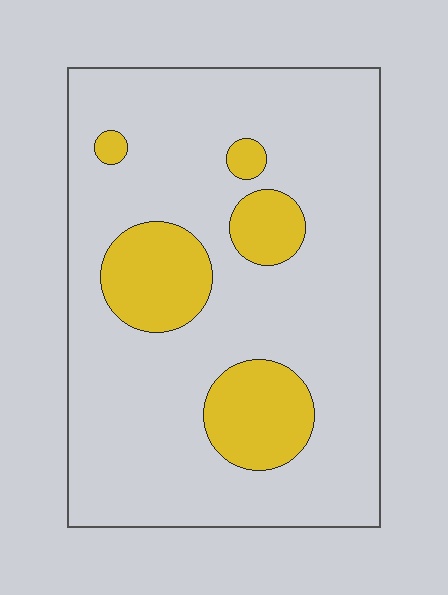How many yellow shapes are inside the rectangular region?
5.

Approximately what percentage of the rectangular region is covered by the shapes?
Approximately 20%.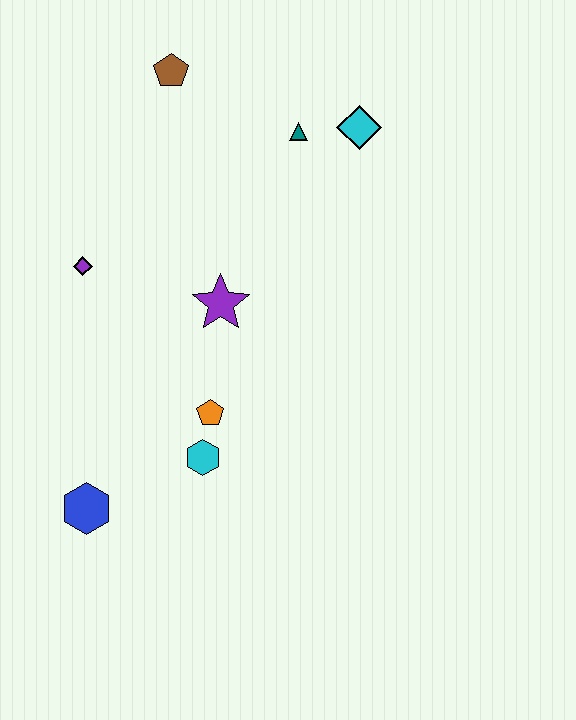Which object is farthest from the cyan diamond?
The blue hexagon is farthest from the cyan diamond.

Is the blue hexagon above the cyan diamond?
No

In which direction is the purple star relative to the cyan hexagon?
The purple star is above the cyan hexagon.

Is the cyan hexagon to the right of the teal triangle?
No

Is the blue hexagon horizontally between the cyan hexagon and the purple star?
No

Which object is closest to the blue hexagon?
The cyan hexagon is closest to the blue hexagon.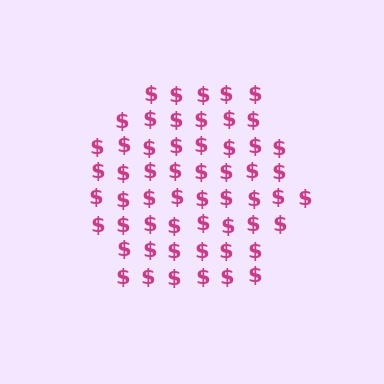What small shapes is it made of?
It is made of small dollar signs.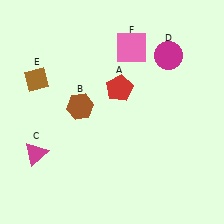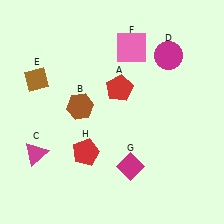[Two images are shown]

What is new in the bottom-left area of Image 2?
A red pentagon (H) was added in the bottom-left area of Image 2.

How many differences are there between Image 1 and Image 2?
There are 2 differences between the two images.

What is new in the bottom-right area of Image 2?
A magenta diamond (G) was added in the bottom-right area of Image 2.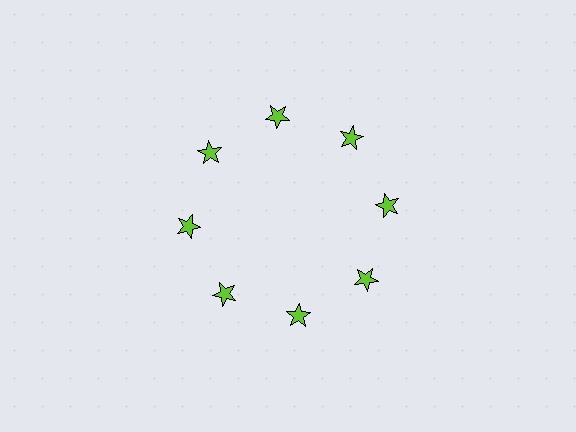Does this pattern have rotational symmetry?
Yes, this pattern has 8-fold rotational symmetry. It looks the same after rotating 45 degrees around the center.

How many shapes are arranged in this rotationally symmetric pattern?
There are 8 shapes, arranged in 8 groups of 1.